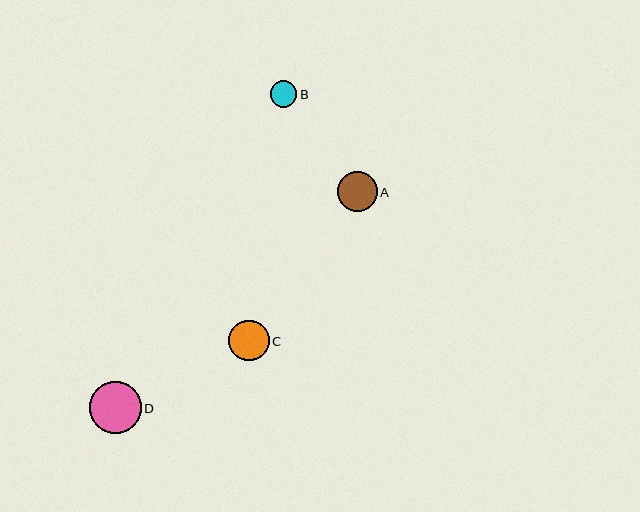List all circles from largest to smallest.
From largest to smallest: D, C, A, B.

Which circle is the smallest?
Circle B is the smallest with a size of approximately 26 pixels.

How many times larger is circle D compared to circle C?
Circle D is approximately 1.3 times the size of circle C.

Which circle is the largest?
Circle D is the largest with a size of approximately 52 pixels.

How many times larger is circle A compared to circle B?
Circle A is approximately 1.5 times the size of circle B.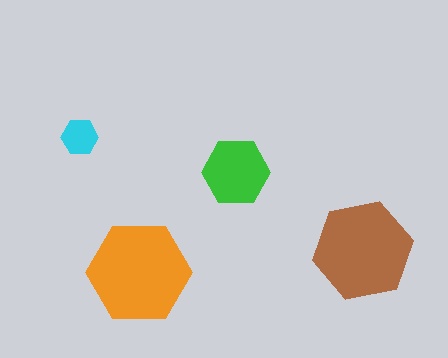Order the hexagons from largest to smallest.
the orange one, the brown one, the green one, the cyan one.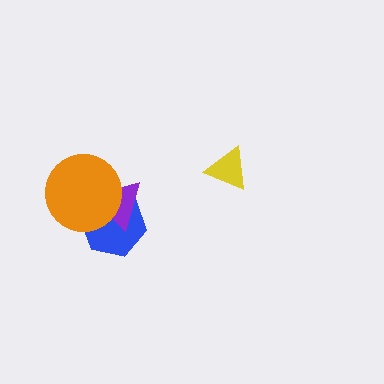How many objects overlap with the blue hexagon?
2 objects overlap with the blue hexagon.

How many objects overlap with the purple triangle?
2 objects overlap with the purple triangle.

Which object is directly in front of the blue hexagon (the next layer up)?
The purple triangle is directly in front of the blue hexagon.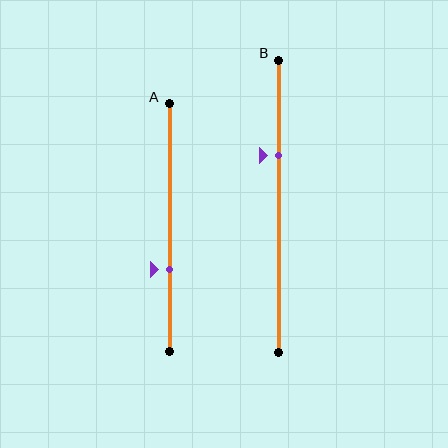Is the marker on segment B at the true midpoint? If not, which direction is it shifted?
No, the marker on segment B is shifted upward by about 17% of the segment length.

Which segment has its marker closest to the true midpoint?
Segment A has its marker closest to the true midpoint.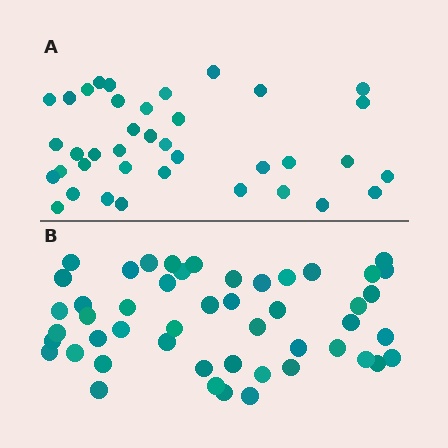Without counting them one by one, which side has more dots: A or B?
Region B (the bottom region) has more dots.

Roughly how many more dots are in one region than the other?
Region B has roughly 12 or so more dots than region A.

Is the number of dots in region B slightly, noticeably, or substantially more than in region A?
Region B has noticeably more, but not dramatically so. The ratio is roughly 1.3 to 1.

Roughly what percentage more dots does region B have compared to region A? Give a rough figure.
About 30% more.